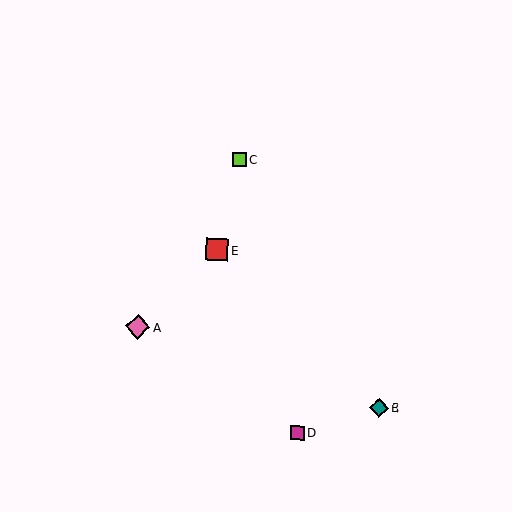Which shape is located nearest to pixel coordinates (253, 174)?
The lime square (labeled C) at (239, 159) is nearest to that location.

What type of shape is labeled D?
Shape D is a magenta square.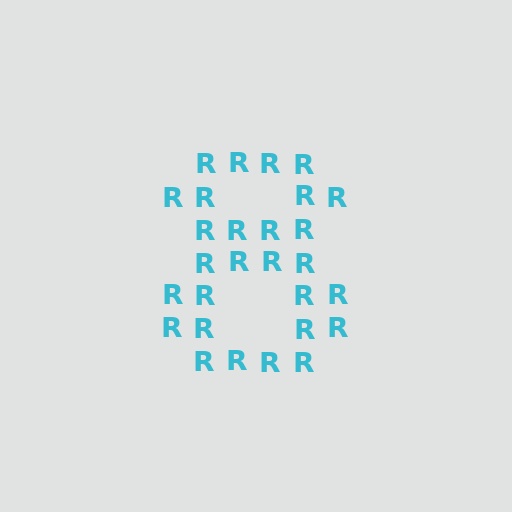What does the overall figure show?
The overall figure shows the digit 8.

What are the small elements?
The small elements are letter R's.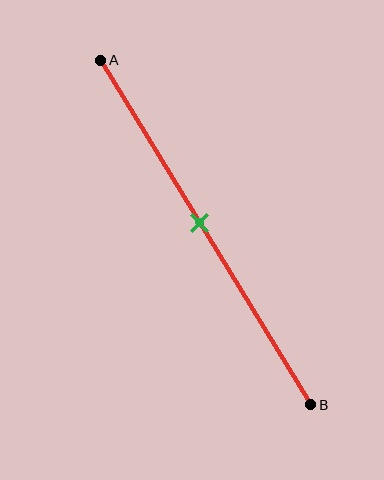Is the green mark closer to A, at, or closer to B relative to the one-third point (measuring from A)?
The green mark is closer to point B than the one-third point of segment AB.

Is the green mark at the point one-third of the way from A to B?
No, the mark is at about 45% from A, not at the 33% one-third point.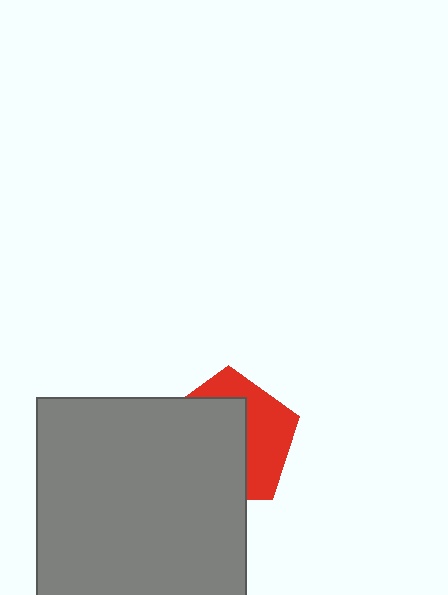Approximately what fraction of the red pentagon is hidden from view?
Roughly 59% of the red pentagon is hidden behind the gray square.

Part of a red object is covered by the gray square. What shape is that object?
It is a pentagon.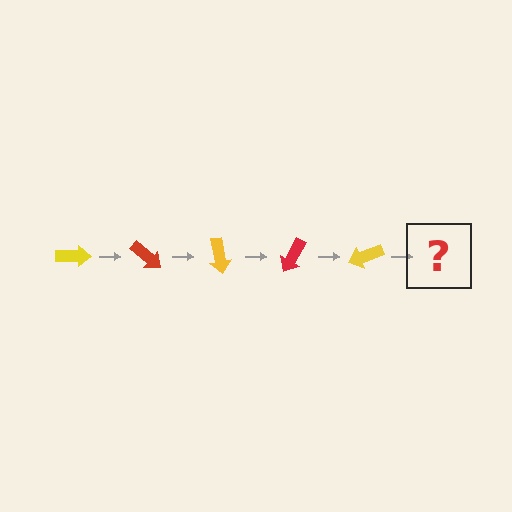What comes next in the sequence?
The next element should be a red arrow, rotated 200 degrees from the start.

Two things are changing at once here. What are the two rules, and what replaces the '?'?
The two rules are that it rotates 40 degrees each step and the color cycles through yellow and red. The '?' should be a red arrow, rotated 200 degrees from the start.